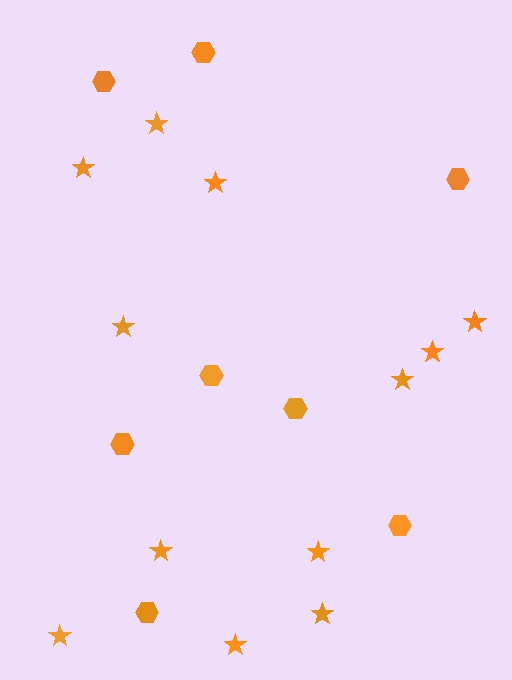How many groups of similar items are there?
There are 2 groups: one group of stars (12) and one group of hexagons (8).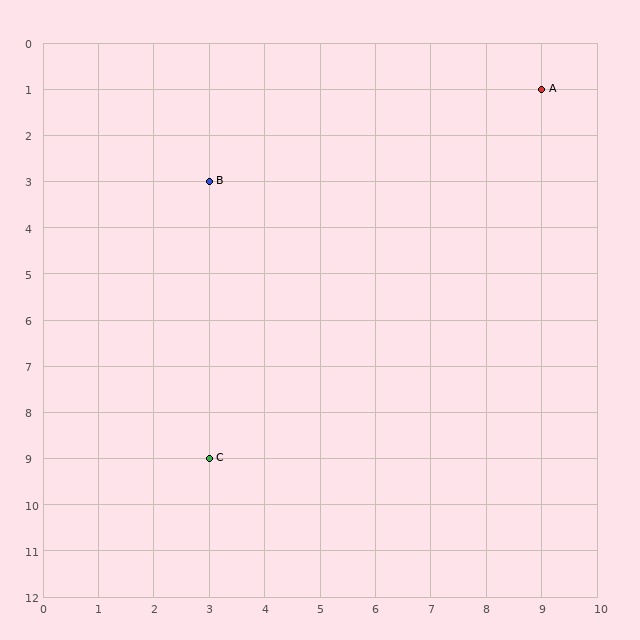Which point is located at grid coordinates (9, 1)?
Point A is at (9, 1).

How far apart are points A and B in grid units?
Points A and B are 6 columns and 2 rows apart (about 6.3 grid units diagonally).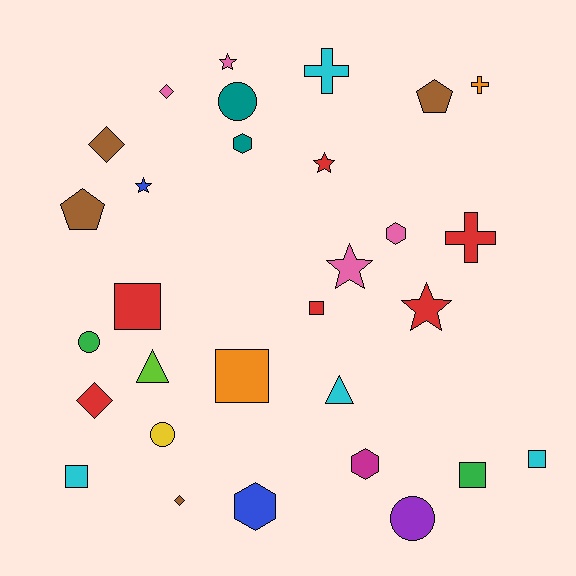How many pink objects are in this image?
There are 4 pink objects.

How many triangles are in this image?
There are 2 triangles.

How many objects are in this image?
There are 30 objects.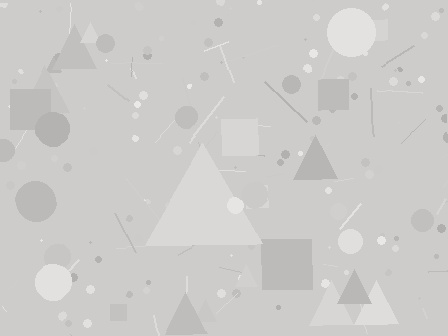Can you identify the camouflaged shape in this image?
The camouflaged shape is a triangle.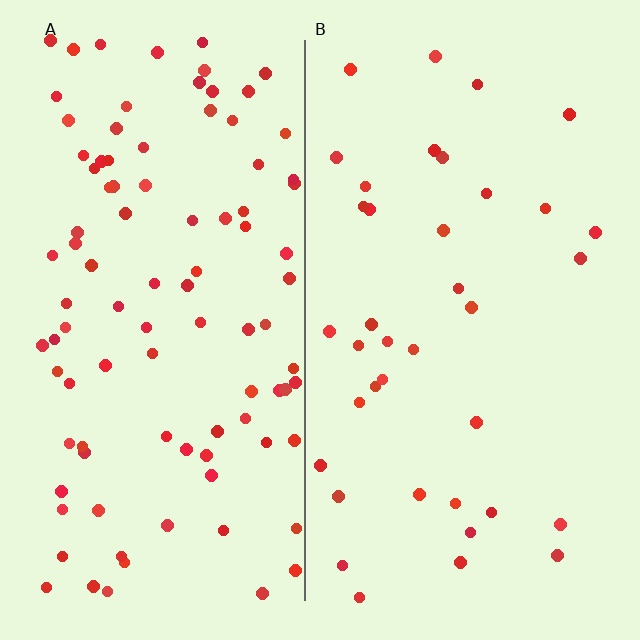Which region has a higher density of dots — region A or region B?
A (the left).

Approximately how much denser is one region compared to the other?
Approximately 2.6× — region A over region B.